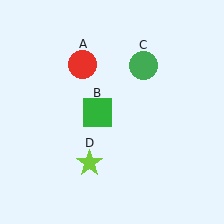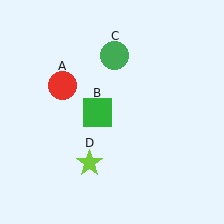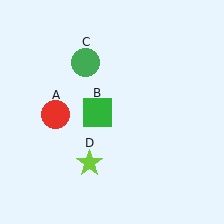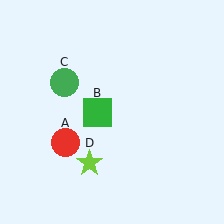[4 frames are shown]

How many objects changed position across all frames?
2 objects changed position: red circle (object A), green circle (object C).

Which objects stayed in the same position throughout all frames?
Green square (object B) and lime star (object D) remained stationary.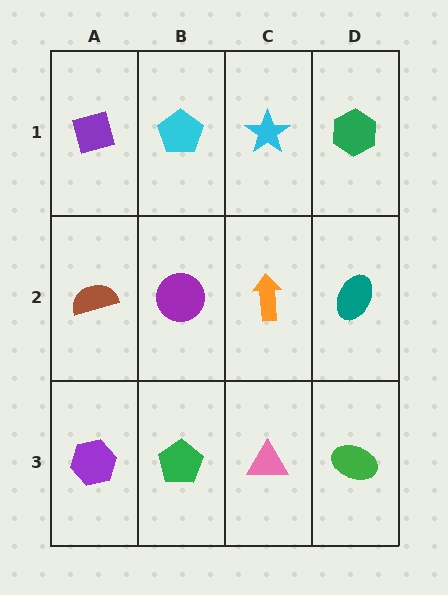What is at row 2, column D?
A teal ellipse.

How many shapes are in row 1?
4 shapes.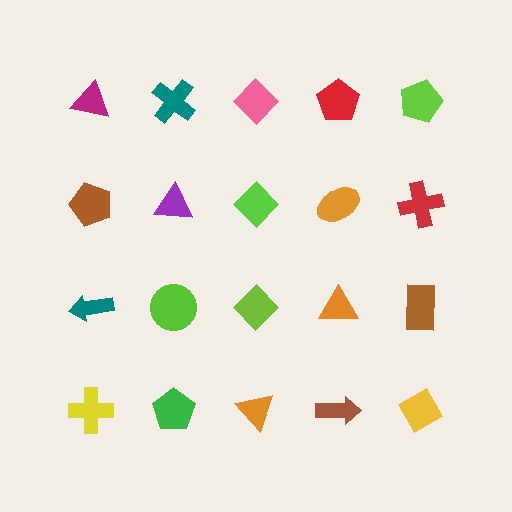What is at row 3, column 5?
A brown rectangle.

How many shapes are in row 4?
5 shapes.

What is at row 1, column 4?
A red pentagon.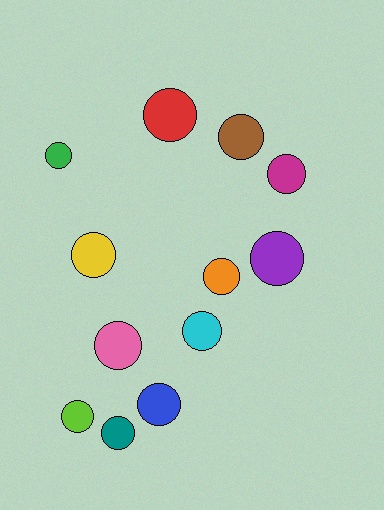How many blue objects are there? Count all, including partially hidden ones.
There is 1 blue object.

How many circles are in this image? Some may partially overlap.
There are 12 circles.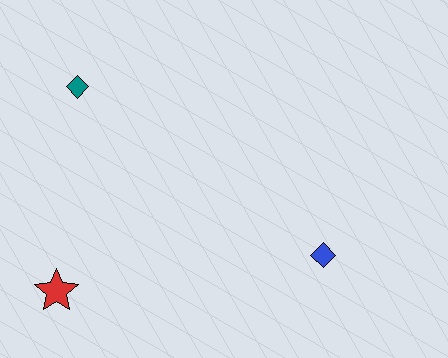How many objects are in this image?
There are 3 objects.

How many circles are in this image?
There are no circles.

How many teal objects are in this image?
There is 1 teal object.